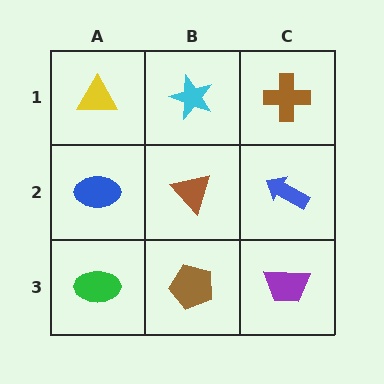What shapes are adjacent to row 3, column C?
A blue arrow (row 2, column C), a brown pentagon (row 3, column B).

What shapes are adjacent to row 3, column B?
A brown triangle (row 2, column B), a green ellipse (row 3, column A), a purple trapezoid (row 3, column C).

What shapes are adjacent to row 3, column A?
A blue ellipse (row 2, column A), a brown pentagon (row 3, column B).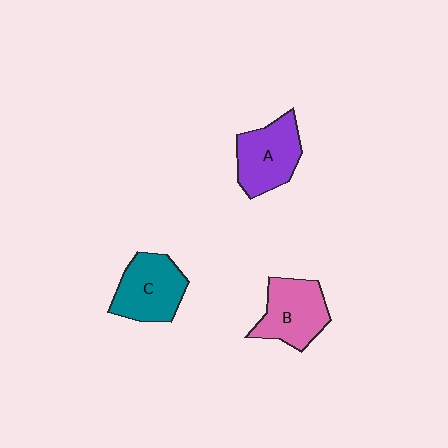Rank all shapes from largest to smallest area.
From largest to smallest: C (teal), A (purple), B (pink).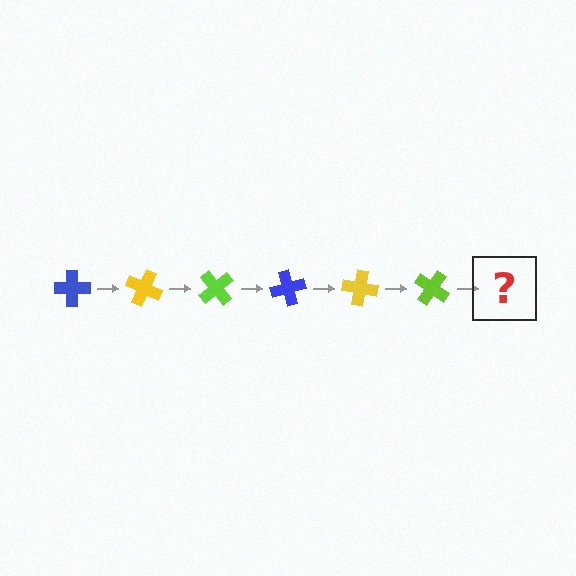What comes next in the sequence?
The next element should be a blue cross, rotated 150 degrees from the start.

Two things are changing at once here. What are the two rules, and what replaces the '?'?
The two rules are that it rotates 25 degrees each step and the color cycles through blue, yellow, and lime. The '?' should be a blue cross, rotated 150 degrees from the start.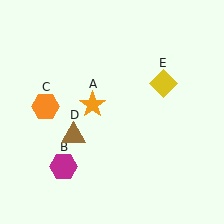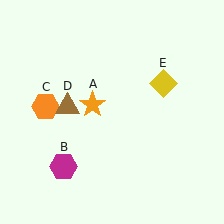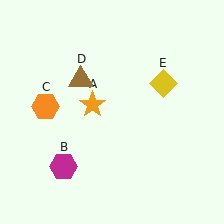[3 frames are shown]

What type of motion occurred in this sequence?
The brown triangle (object D) rotated clockwise around the center of the scene.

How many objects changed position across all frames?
1 object changed position: brown triangle (object D).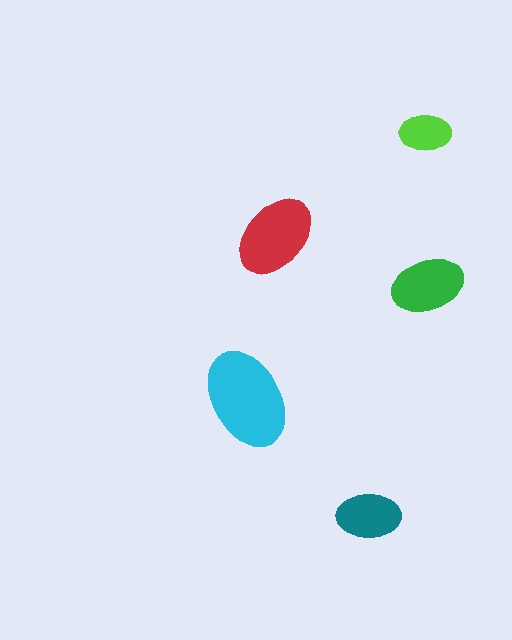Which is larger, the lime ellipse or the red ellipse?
The red one.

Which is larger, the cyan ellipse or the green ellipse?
The cyan one.